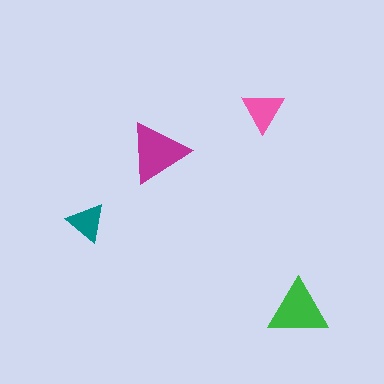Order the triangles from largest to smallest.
the magenta one, the green one, the pink one, the teal one.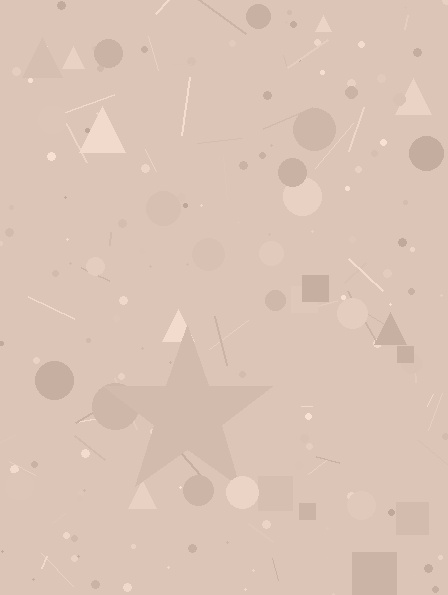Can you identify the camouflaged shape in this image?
The camouflaged shape is a star.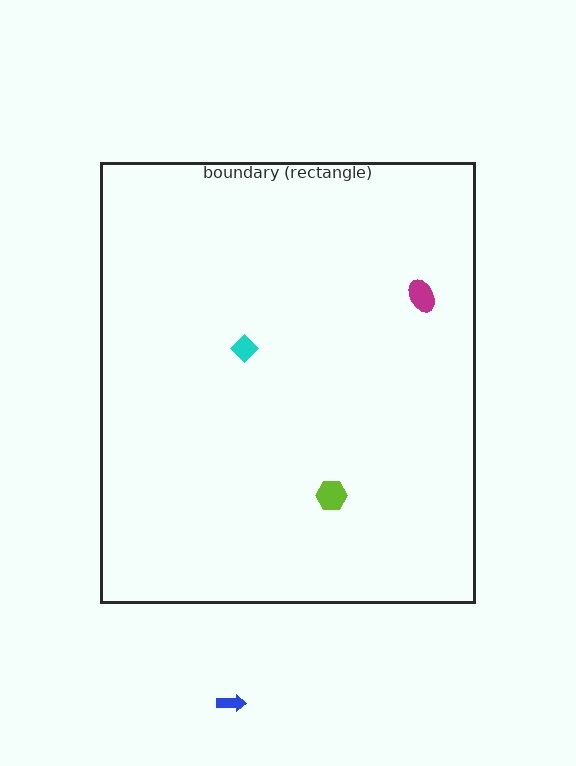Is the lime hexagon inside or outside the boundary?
Inside.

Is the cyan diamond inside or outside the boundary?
Inside.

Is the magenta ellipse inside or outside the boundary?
Inside.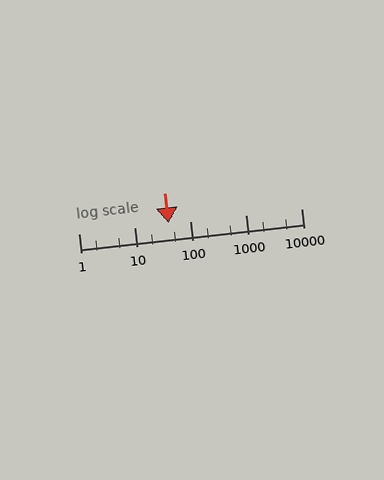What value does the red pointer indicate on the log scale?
The pointer indicates approximately 41.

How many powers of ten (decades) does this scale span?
The scale spans 4 decades, from 1 to 10000.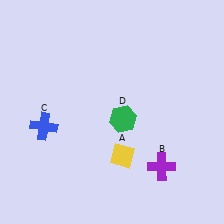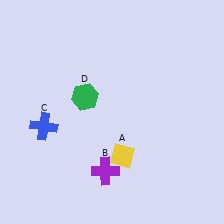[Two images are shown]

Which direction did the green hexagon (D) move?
The green hexagon (D) moved left.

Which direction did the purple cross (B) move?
The purple cross (B) moved left.